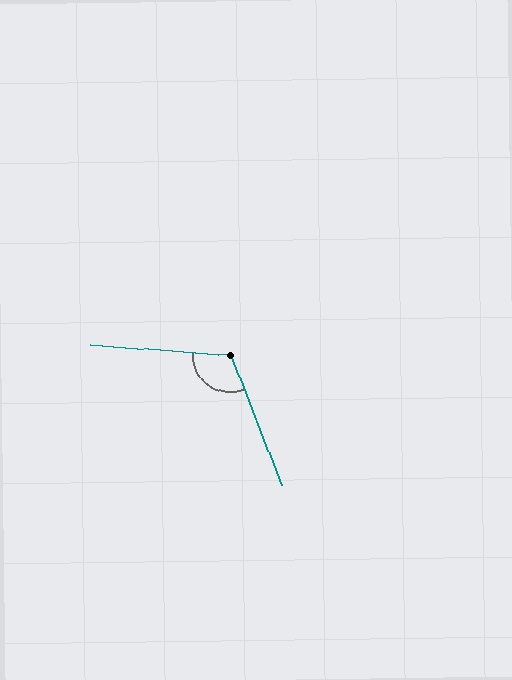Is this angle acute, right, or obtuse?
It is obtuse.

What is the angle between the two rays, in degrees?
Approximately 115 degrees.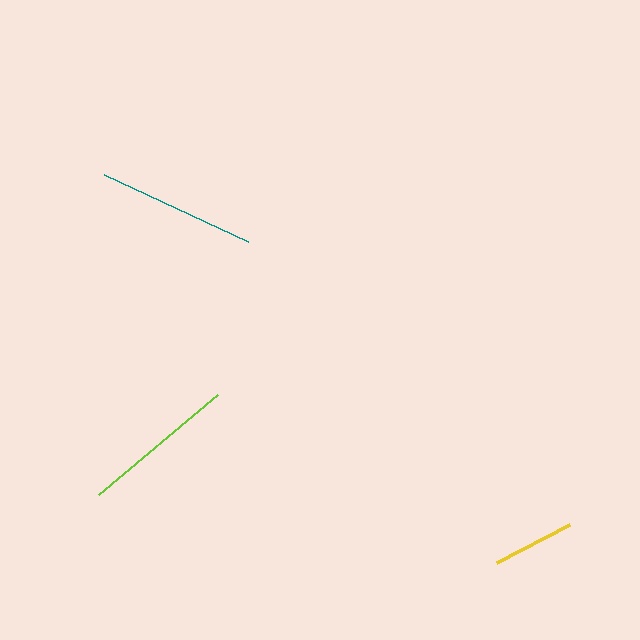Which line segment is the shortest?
The yellow line is the shortest at approximately 82 pixels.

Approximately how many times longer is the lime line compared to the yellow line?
The lime line is approximately 1.9 times the length of the yellow line.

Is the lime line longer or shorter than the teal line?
The teal line is longer than the lime line.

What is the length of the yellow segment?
The yellow segment is approximately 82 pixels long.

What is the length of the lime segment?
The lime segment is approximately 156 pixels long.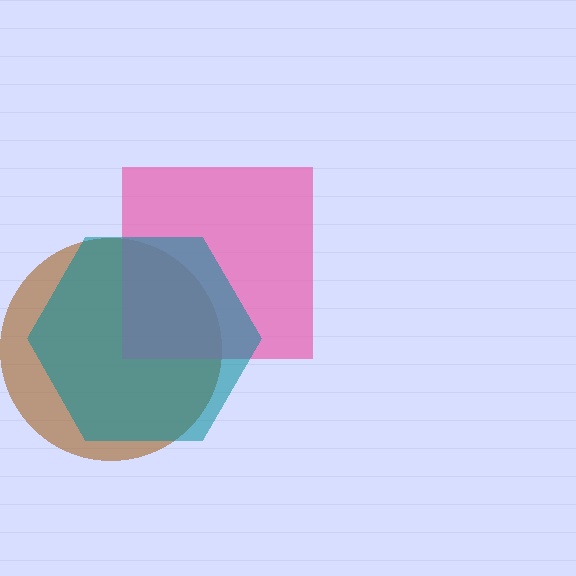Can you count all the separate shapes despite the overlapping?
Yes, there are 3 separate shapes.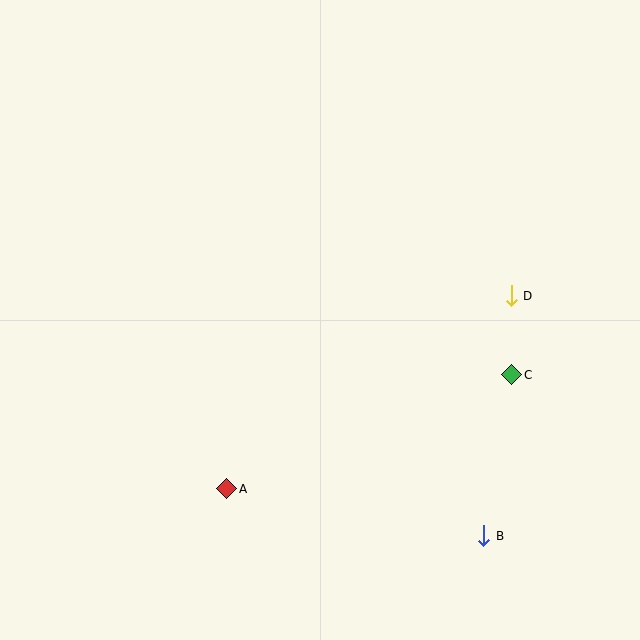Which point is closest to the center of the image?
Point D at (511, 296) is closest to the center.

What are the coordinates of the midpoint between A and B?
The midpoint between A and B is at (355, 512).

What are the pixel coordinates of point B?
Point B is at (484, 536).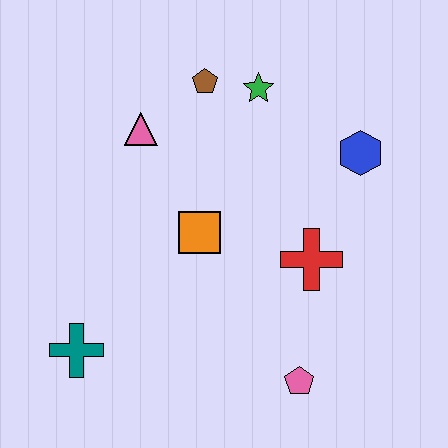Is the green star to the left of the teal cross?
No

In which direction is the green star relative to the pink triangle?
The green star is to the right of the pink triangle.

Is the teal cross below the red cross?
Yes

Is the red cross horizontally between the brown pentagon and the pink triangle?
No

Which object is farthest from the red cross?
The teal cross is farthest from the red cross.